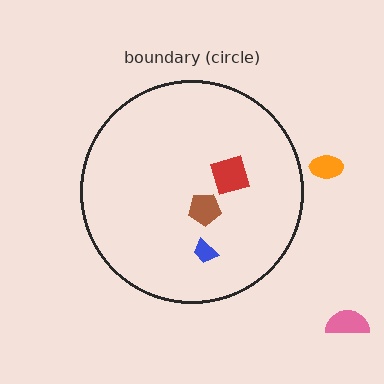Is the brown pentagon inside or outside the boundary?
Inside.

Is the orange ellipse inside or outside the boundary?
Outside.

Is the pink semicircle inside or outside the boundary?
Outside.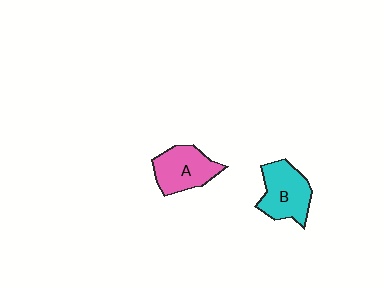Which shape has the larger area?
Shape B (cyan).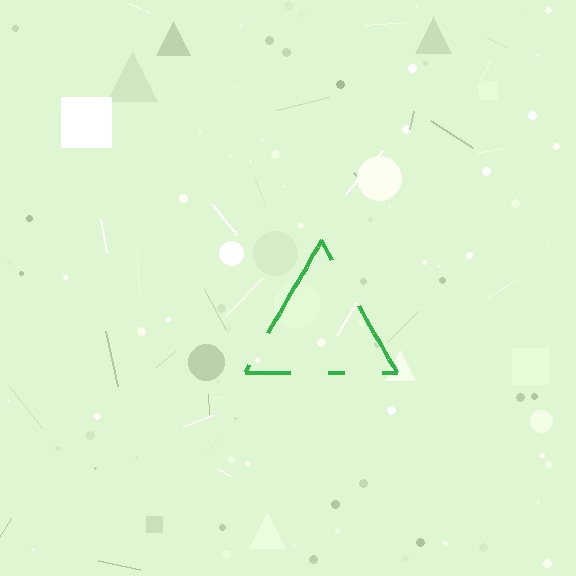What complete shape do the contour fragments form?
The contour fragments form a triangle.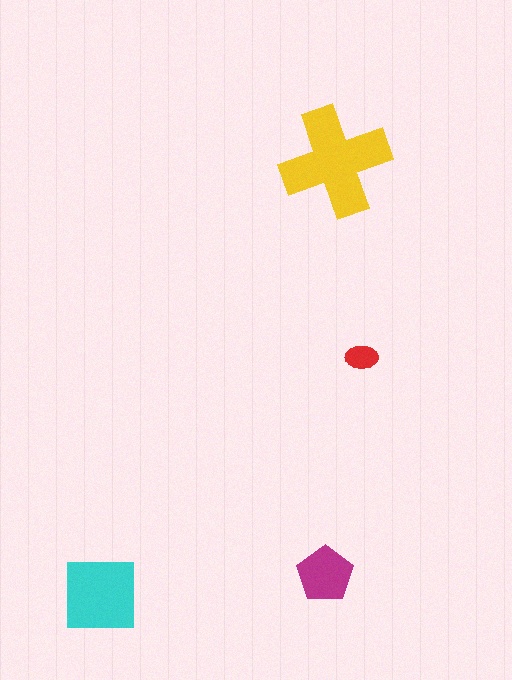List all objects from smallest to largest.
The red ellipse, the magenta pentagon, the cyan square, the yellow cross.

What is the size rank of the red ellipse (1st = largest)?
4th.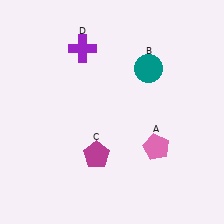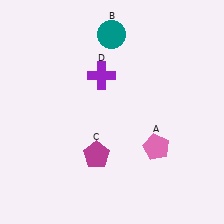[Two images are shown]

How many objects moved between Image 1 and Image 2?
2 objects moved between the two images.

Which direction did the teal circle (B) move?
The teal circle (B) moved left.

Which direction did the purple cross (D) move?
The purple cross (D) moved down.